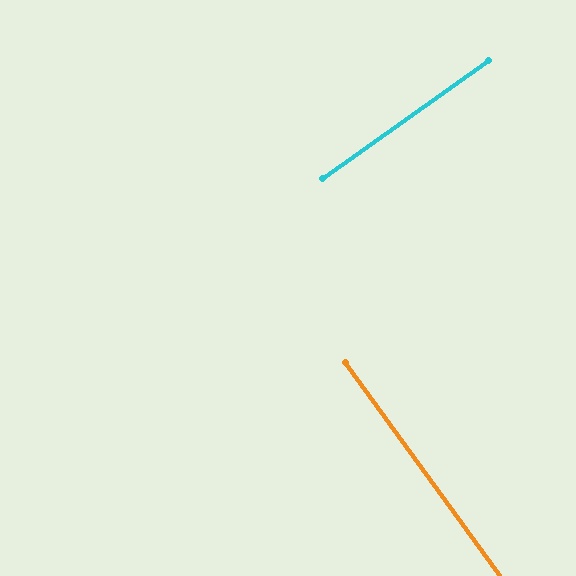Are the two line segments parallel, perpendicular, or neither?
Perpendicular — they meet at approximately 90°.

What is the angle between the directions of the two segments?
Approximately 90 degrees.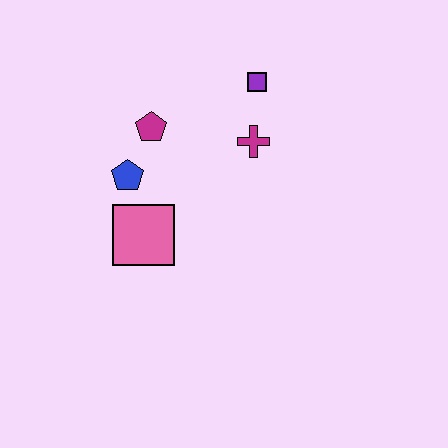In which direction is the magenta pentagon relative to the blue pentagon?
The magenta pentagon is above the blue pentagon.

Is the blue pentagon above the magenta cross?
No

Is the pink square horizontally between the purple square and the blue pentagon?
Yes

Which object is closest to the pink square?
The blue pentagon is closest to the pink square.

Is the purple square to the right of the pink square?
Yes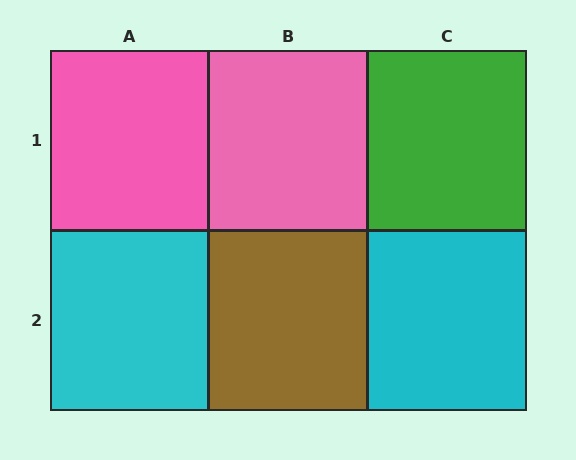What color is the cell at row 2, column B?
Brown.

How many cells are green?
1 cell is green.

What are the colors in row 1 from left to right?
Pink, pink, green.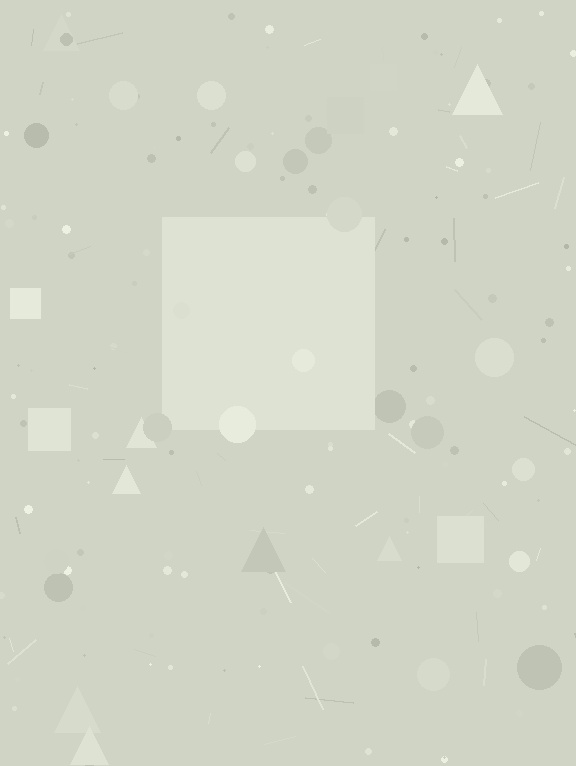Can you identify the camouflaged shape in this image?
The camouflaged shape is a square.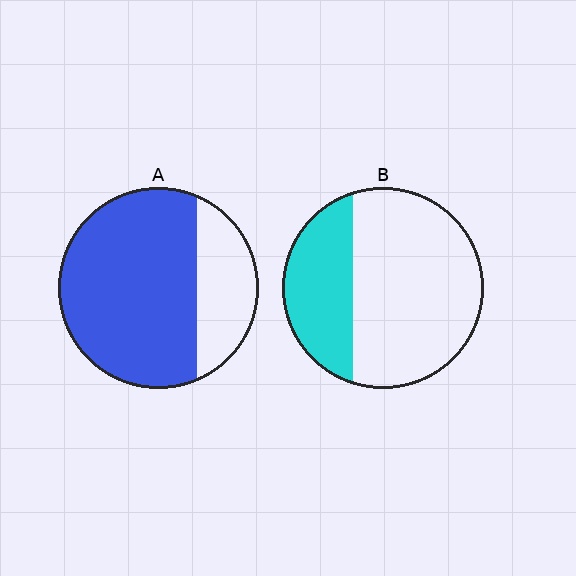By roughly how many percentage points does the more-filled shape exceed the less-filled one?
By roughly 40 percentage points (A over B).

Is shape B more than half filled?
No.